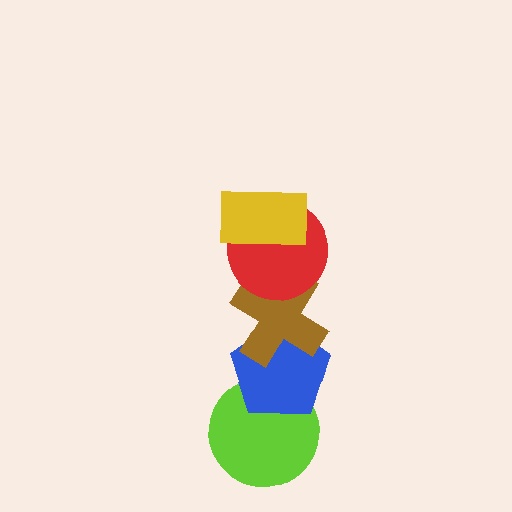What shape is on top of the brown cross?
The red circle is on top of the brown cross.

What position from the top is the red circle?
The red circle is 2nd from the top.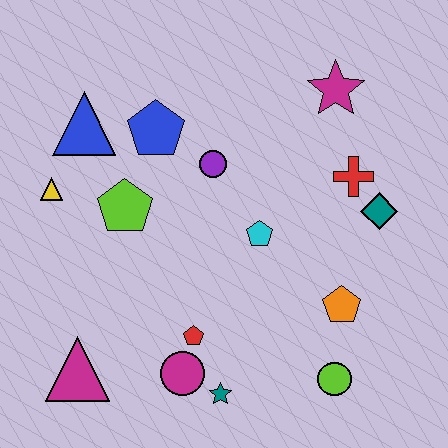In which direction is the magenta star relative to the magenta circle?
The magenta star is above the magenta circle.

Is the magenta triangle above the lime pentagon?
No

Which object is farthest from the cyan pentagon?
The magenta triangle is farthest from the cyan pentagon.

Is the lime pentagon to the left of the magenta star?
Yes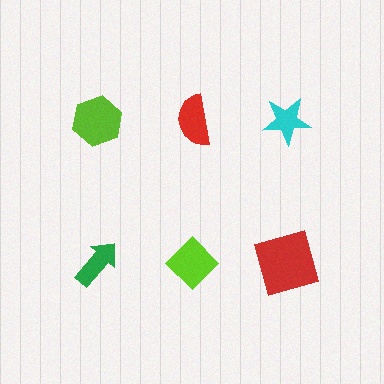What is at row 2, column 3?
A red square.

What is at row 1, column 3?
A cyan star.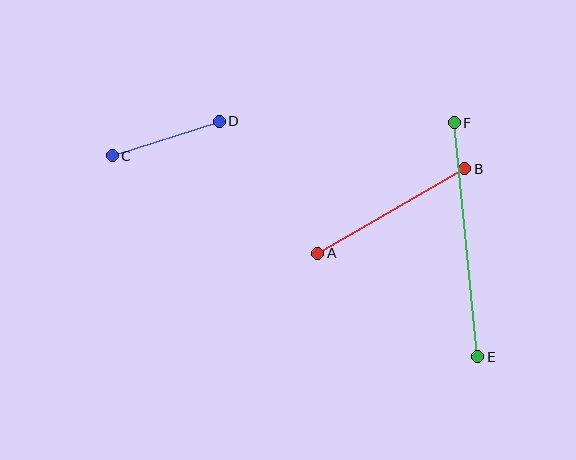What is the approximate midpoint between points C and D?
The midpoint is at approximately (166, 138) pixels.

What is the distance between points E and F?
The distance is approximately 236 pixels.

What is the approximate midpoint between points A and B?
The midpoint is at approximately (391, 211) pixels.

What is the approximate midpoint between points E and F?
The midpoint is at approximately (466, 240) pixels.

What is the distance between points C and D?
The distance is approximately 113 pixels.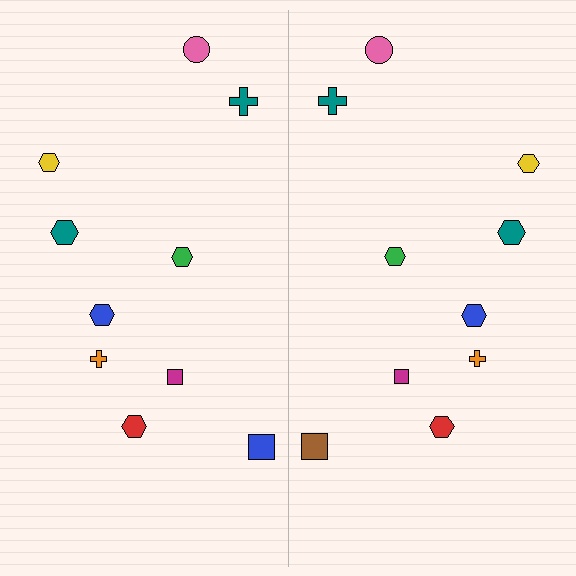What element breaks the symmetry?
The brown square on the right side breaks the symmetry — its mirror counterpart is blue.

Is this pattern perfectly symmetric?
No, the pattern is not perfectly symmetric. The brown square on the right side breaks the symmetry — its mirror counterpart is blue.